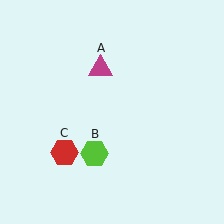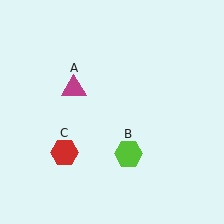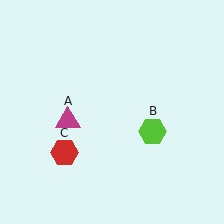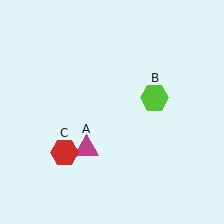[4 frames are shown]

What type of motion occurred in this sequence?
The magenta triangle (object A), lime hexagon (object B) rotated counterclockwise around the center of the scene.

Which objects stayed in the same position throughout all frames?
Red hexagon (object C) remained stationary.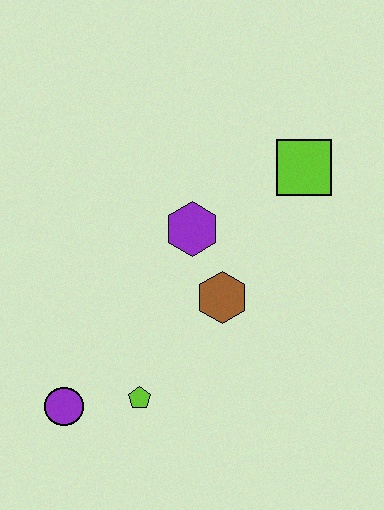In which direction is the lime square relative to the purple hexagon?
The lime square is to the right of the purple hexagon.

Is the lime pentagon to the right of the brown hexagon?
No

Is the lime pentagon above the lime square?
No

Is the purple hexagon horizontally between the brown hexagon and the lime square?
No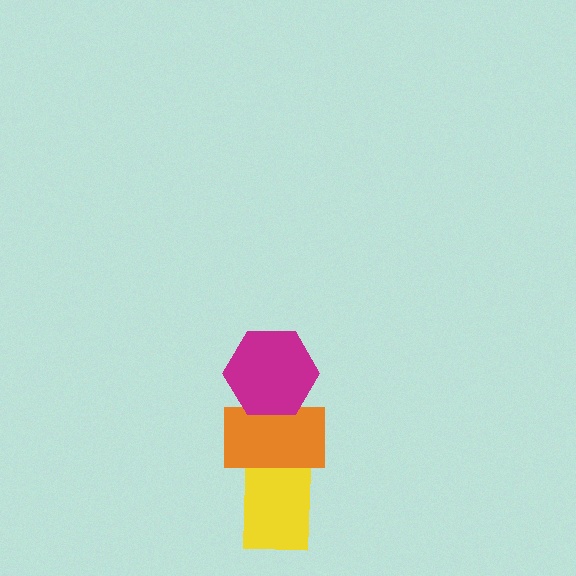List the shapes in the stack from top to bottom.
From top to bottom: the magenta hexagon, the orange rectangle, the yellow rectangle.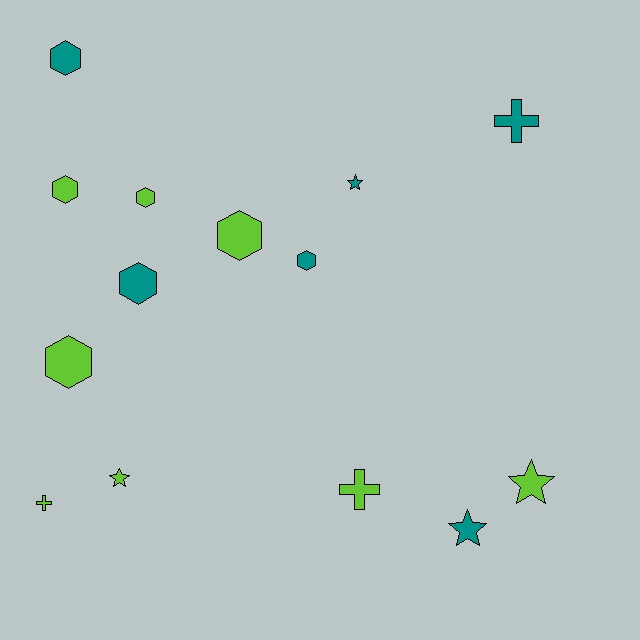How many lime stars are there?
There are 2 lime stars.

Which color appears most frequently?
Lime, with 8 objects.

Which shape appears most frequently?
Hexagon, with 7 objects.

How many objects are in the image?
There are 14 objects.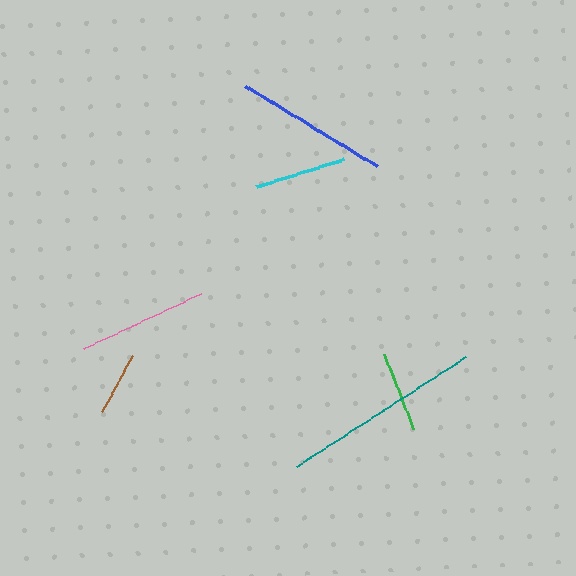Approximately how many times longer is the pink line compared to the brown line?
The pink line is approximately 2.0 times the length of the brown line.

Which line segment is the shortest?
The brown line is the shortest at approximately 64 pixels.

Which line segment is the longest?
The teal line is the longest at approximately 202 pixels.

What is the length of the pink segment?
The pink segment is approximately 130 pixels long.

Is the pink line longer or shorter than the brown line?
The pink line is longer than the brown line.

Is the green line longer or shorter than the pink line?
The pink line is longer than the green line.